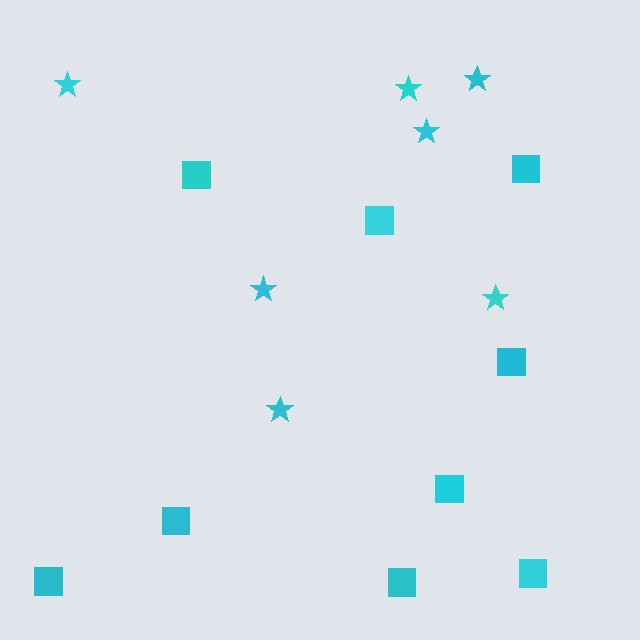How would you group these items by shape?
There are 2 groups: one group of squares (9) and one group of stars (7).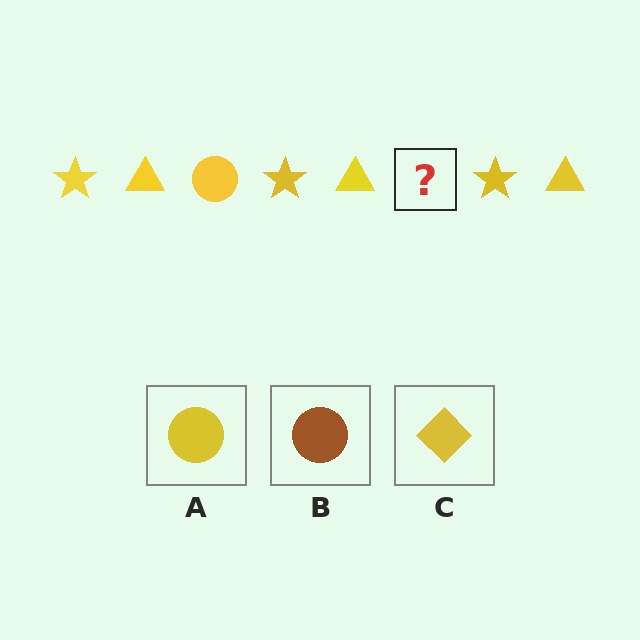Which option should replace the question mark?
Option A.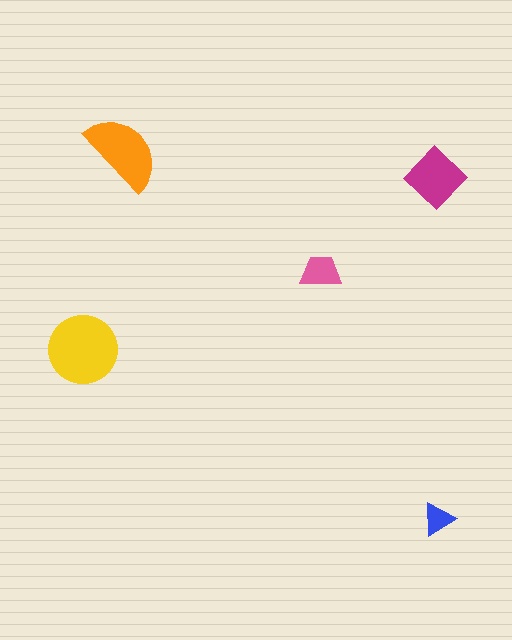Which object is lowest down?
The blue triangle is bottommost.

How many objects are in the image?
There are 5 objects in the image.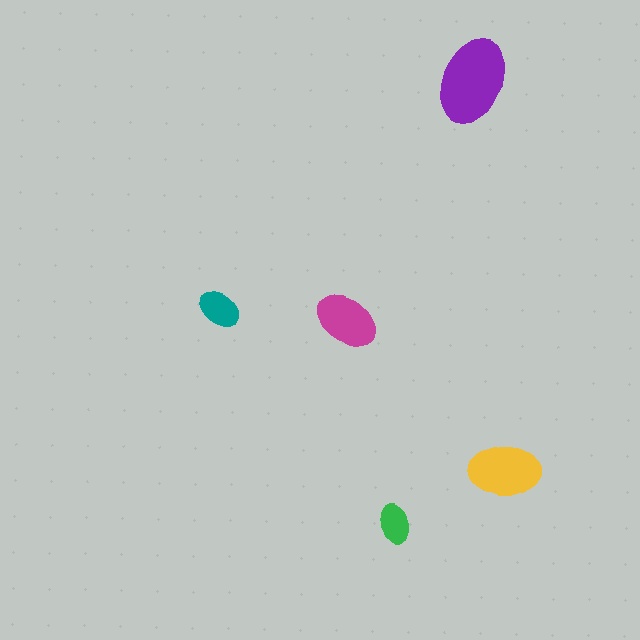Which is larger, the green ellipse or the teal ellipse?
The teal one.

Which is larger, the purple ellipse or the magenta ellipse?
The purple one.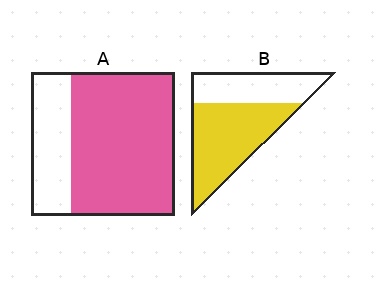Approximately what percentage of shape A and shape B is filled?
A is approximately 70% and B is approximately 60%.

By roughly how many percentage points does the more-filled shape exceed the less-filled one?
By roughly 10 percentage points (A over B).